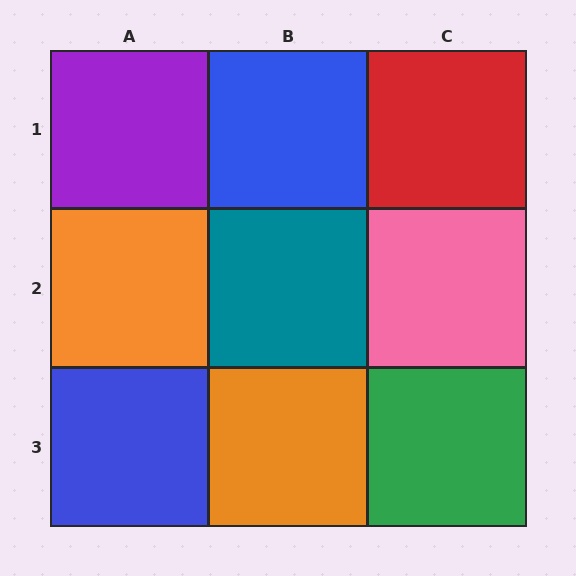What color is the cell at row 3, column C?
Green.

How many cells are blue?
2 cells are blue.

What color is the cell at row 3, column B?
Orange.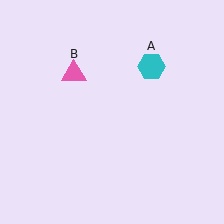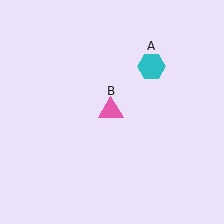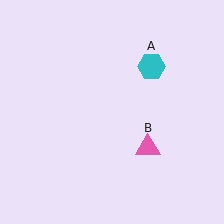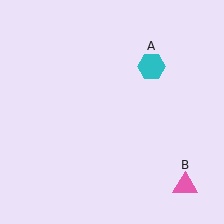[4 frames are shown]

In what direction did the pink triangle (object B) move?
The pink triangle (object B) moved down and to the right.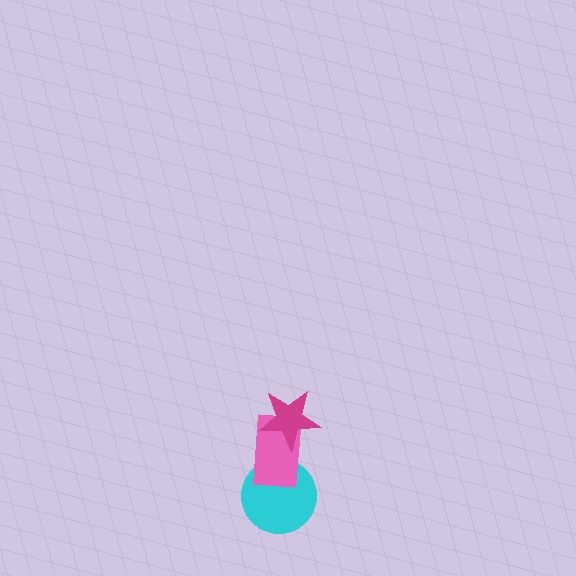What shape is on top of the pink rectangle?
The magenta star is on top of the pink rectangle.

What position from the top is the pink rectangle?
The pink rectangle is 2nd from the top.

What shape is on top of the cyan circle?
The pink rectangle is on top of the cyan circle.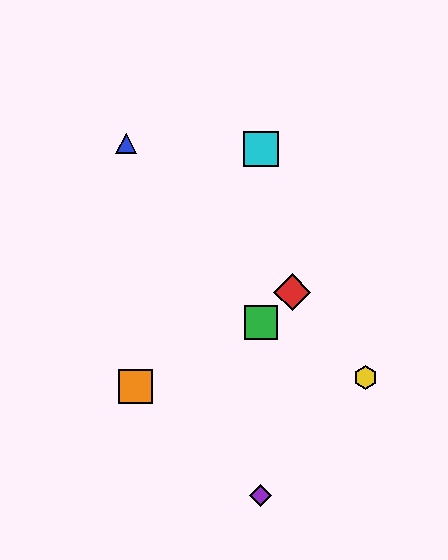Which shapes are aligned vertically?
The green square, the purple diamond, the cyan square are aligned vertically.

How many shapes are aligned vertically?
3 shapes (the green square, the purple diamond, the cyan square) are aligned vertically.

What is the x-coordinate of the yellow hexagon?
The yellow hexagon is at x≈365.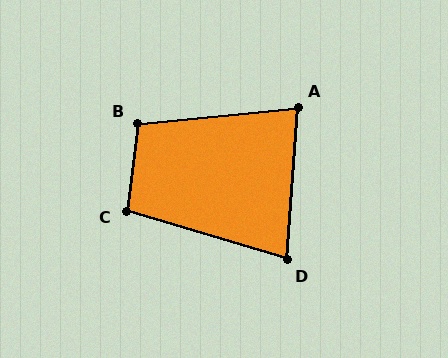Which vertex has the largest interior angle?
B, at approximately 103 degrees.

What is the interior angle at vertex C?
Approximately 100 degrees (obtuse).